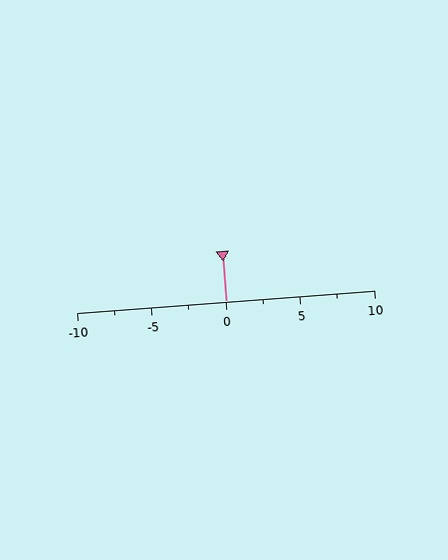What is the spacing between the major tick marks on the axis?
The major ticks are spaced 5 apart.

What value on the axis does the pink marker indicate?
The marker indicates approximately 0.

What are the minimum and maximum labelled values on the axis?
The axis runs from -10 to 10.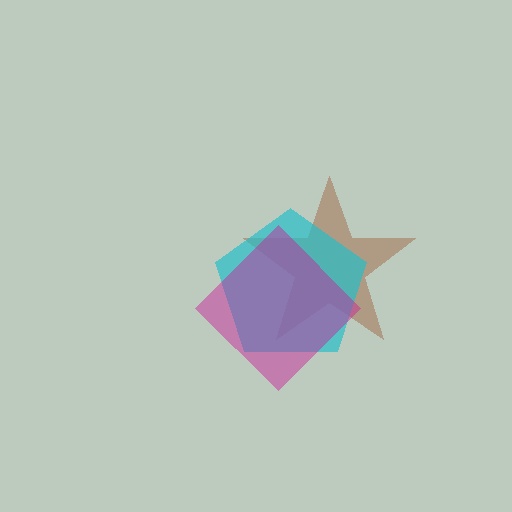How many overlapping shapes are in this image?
There are 3 overlapping shapes in the image.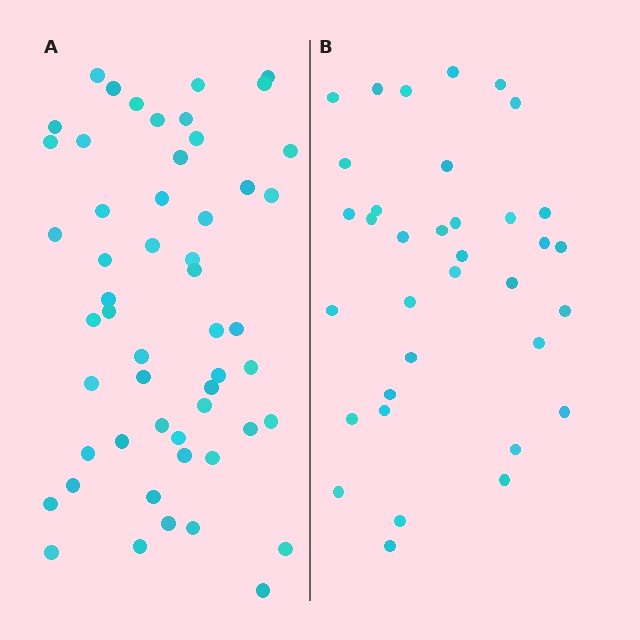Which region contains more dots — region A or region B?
Region A (the left region) has more dots.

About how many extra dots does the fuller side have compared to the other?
Region A has approximately 20 more dots than region B.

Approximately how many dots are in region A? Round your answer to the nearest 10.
About 50 dots. (The exact count is 53, which rounds to 50.)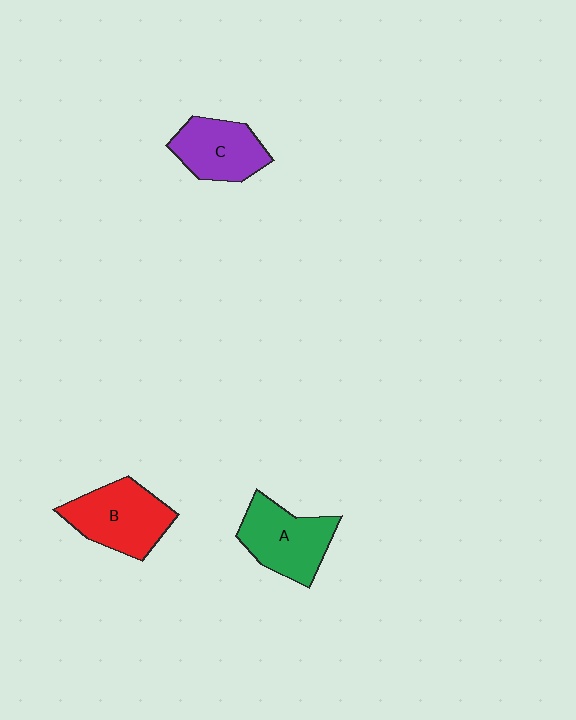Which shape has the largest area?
Shape B (red).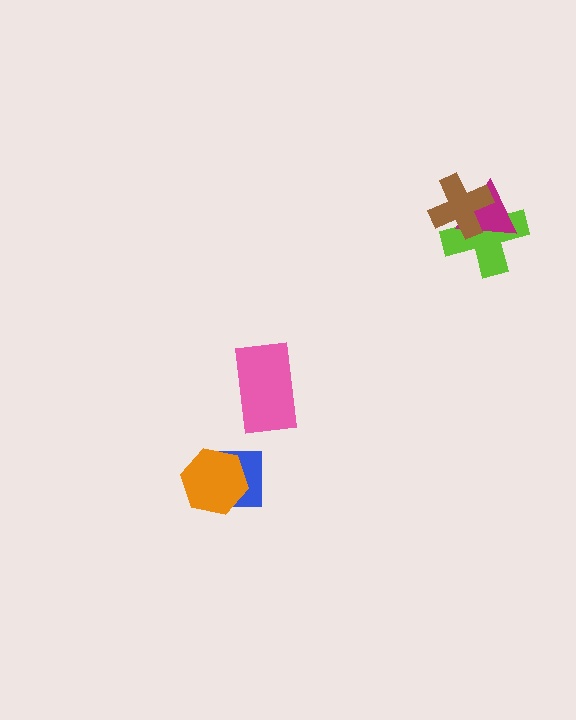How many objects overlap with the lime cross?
2 objects overlap with the lime cross.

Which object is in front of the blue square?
The orange hexagon is in front of the blue square.